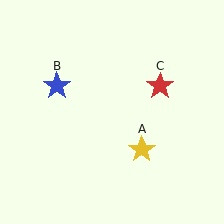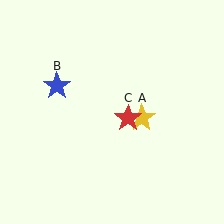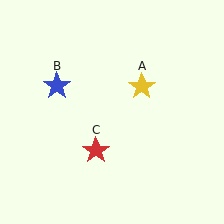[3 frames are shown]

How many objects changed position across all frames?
2 objects changed position: yellow star (object A), red star (object C).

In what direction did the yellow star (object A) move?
The yellow star (object A) moved up.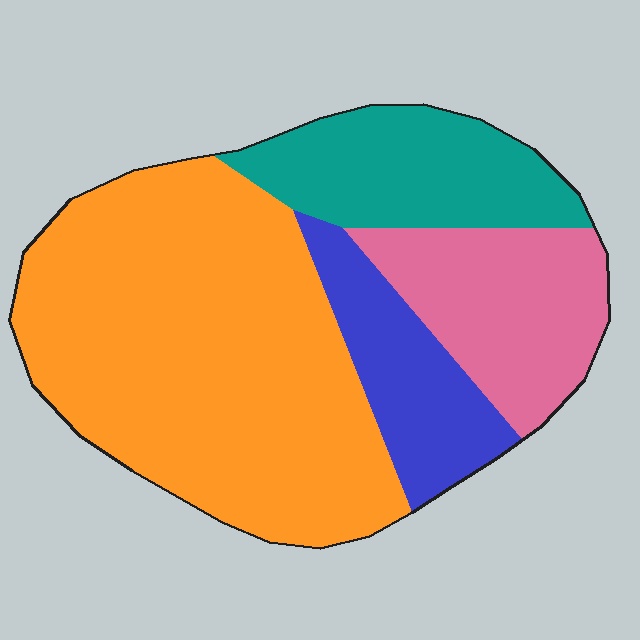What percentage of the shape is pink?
Pink takes up about one sixth (1/6) of the shape.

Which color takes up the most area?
Orange, at roughly 55%.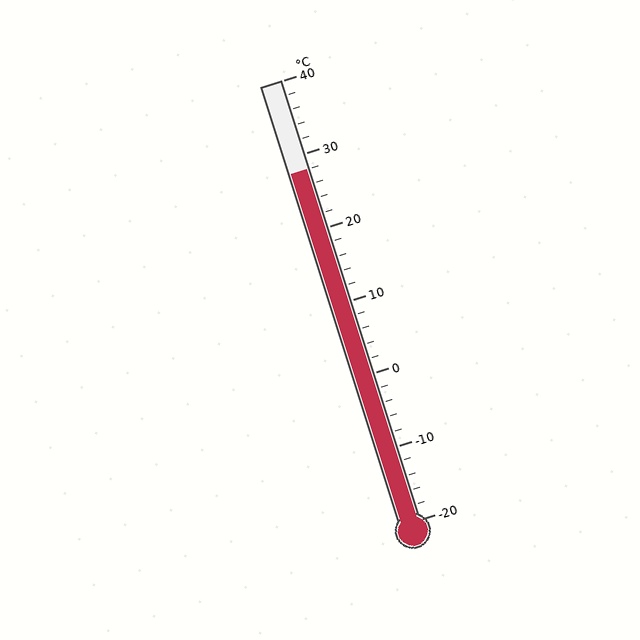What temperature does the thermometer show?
The thermometer shows approximately 28°C.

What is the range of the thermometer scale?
The thermometer scale ranges from -20°C to 40°C.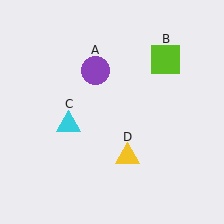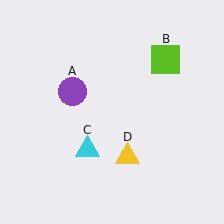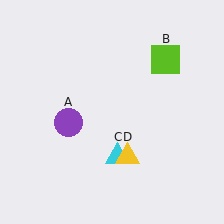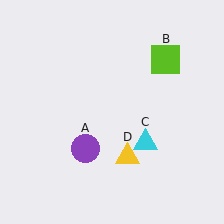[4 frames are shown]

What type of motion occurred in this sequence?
The purple circle (object A), cyan triangle (object C) rotated counterclockwise around the center of the scene.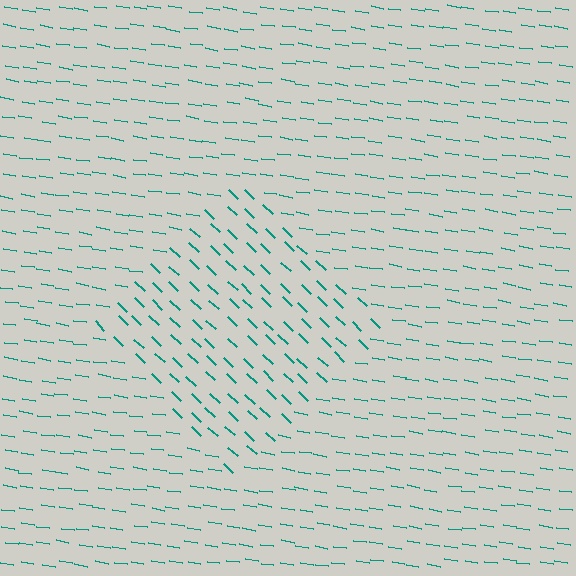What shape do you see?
I see a diamond.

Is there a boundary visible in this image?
Yes, there is a texture boundary formed by a change in line orientation.